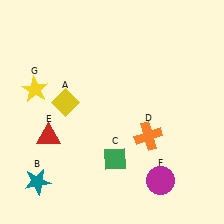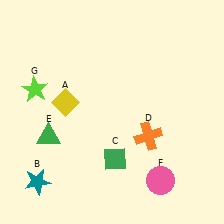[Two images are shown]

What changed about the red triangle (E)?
In Image 1, E is red. In Image 2, it changed to green.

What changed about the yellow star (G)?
In Image 1, G is yellow. In Image 2, it changed to lime.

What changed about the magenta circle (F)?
In Image 1, F is magenta. In Image 2, it changed to pink.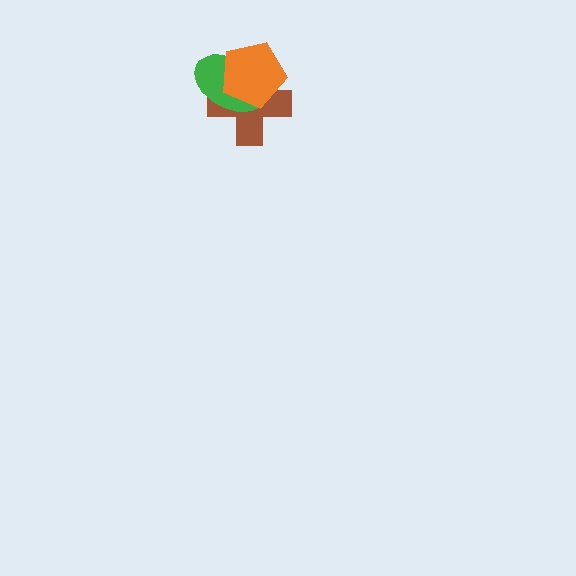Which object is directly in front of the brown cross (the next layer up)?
The green ellipse is directly in front of the brown cross.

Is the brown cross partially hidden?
Yes, it is partially covered by another shape.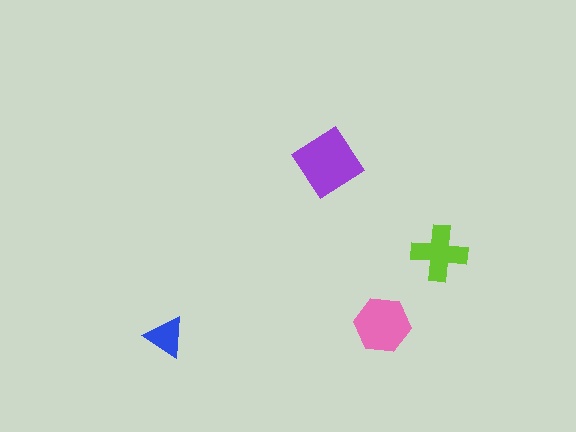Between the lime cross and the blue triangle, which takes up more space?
The lime cross.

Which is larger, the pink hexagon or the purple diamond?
The purple diamond.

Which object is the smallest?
The blue triangle.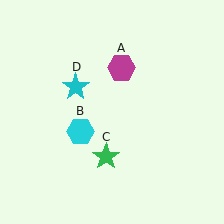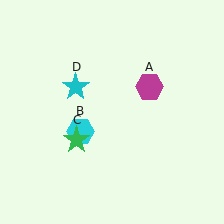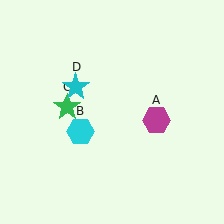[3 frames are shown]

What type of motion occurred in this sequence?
The magenta hexagon (object A), green star (object C) rotated clockwise around the center of the scene.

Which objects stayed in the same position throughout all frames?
Cyan hexagon (object B) and cyan star (object D) remained stationary.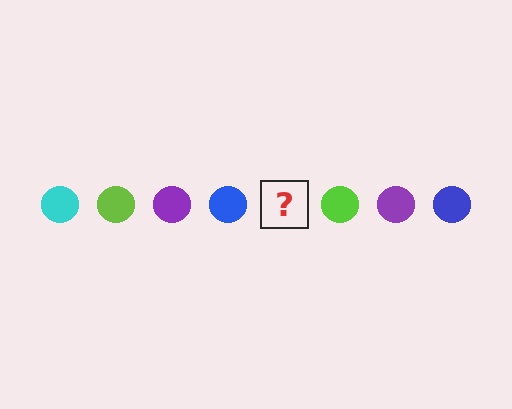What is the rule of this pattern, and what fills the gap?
The rule is that the pattern cycles through cyan, lime, purple, blue circles. The gap should be filled with a cyan circle.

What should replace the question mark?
The question mark should be replaced with a cyan circle.